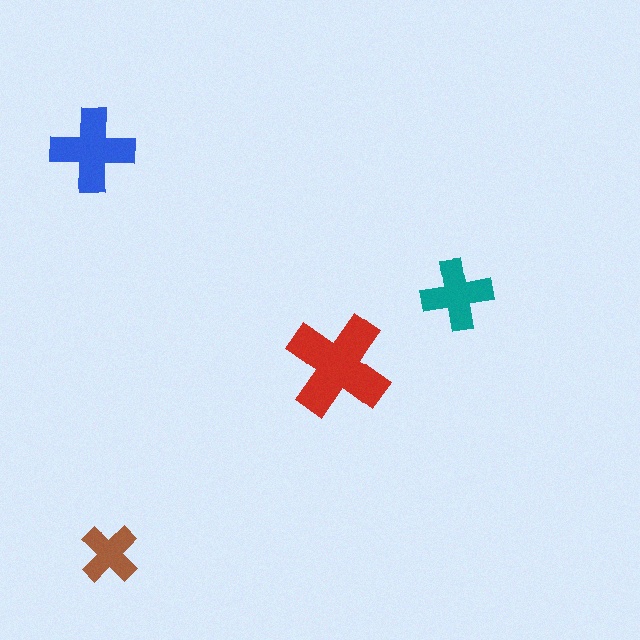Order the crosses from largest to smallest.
the red one, the blue one, the teal one, the brown one.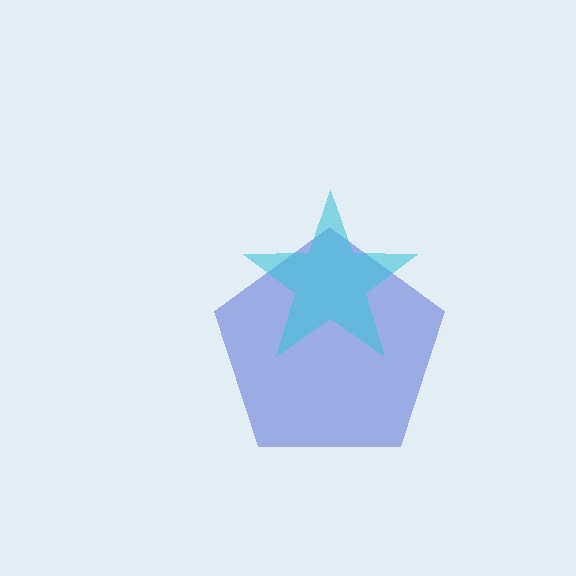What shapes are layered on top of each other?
The layered shapes are: a blue pentagon, a cyan star.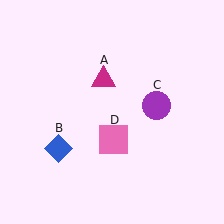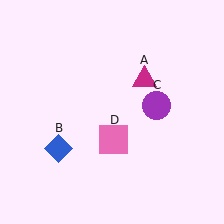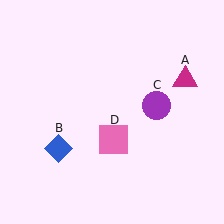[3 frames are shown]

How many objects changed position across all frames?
1 object changed position: magenta triangle (object A).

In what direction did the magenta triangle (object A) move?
The magenta triangle (object A) moved right.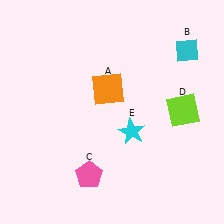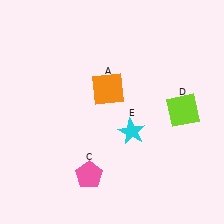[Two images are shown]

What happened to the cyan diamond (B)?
The cyan diamond (B) was removed in Image 2. It was in the top-right area of Image 1.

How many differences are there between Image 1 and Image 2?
There is 1 difference between the two images.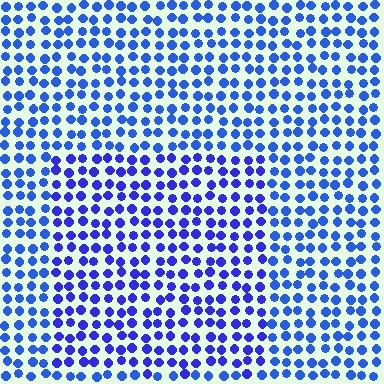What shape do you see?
I see a rectangle.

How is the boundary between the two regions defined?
The boundary is defined purely by a slight shift in hue (about 20 degrees). Spacing, size, and orientation are identical on both sides.